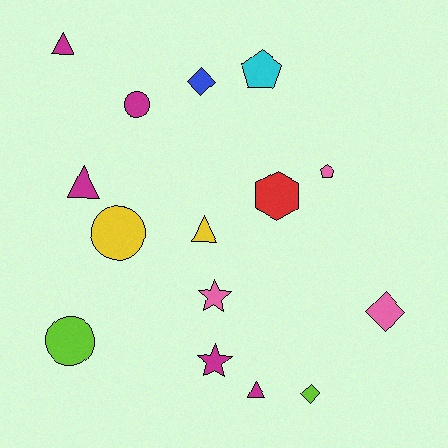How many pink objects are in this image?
There are 3 pink objects.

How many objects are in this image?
There are 15 objects.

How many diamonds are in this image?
There are 3 diamonds.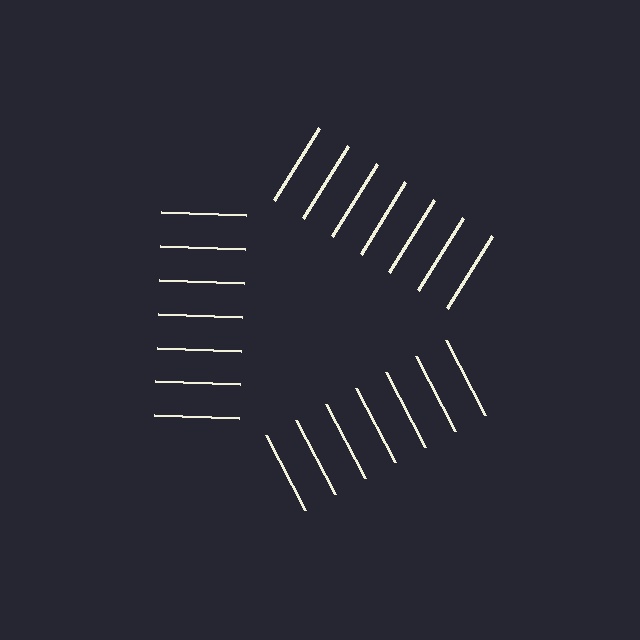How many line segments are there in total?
21 — 7 along each of the 3 edges.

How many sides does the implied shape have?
3 sides — the line-ends trace a triangle.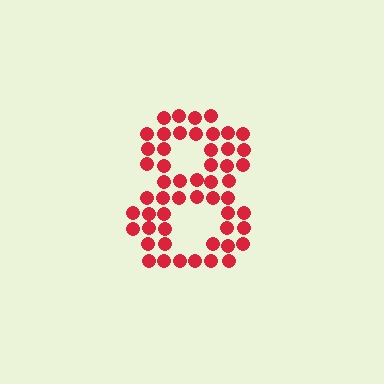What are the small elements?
The small elements are circles.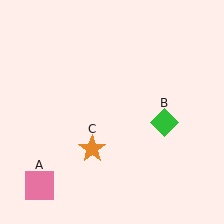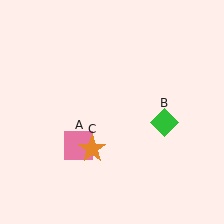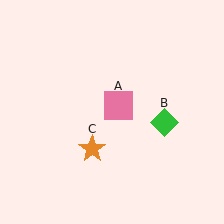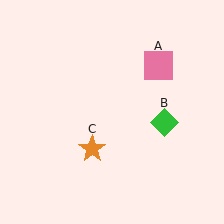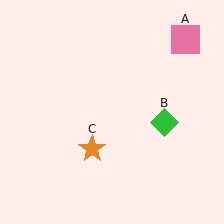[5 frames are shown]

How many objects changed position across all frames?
1 object changed position: pink square (object A).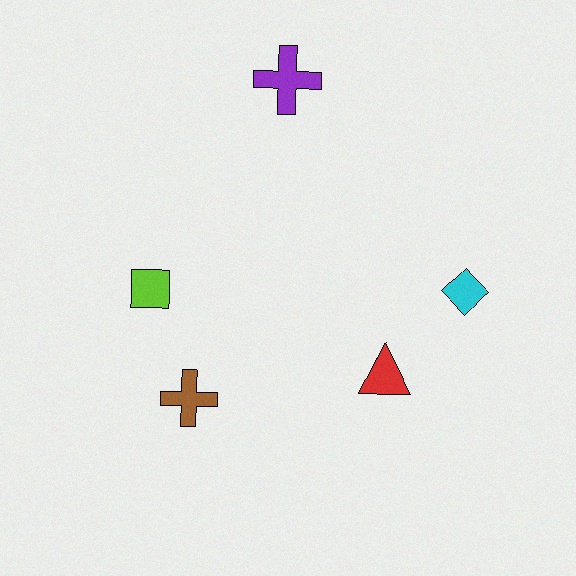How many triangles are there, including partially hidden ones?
There is 1 triangle.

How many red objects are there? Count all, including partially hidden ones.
There is 1 red object.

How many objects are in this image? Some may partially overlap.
There are 5 objects.